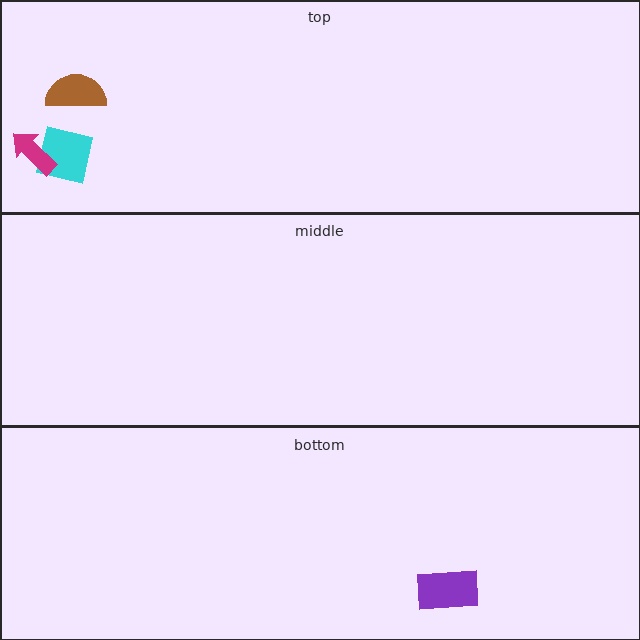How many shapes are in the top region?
3.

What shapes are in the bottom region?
The purple rectangle.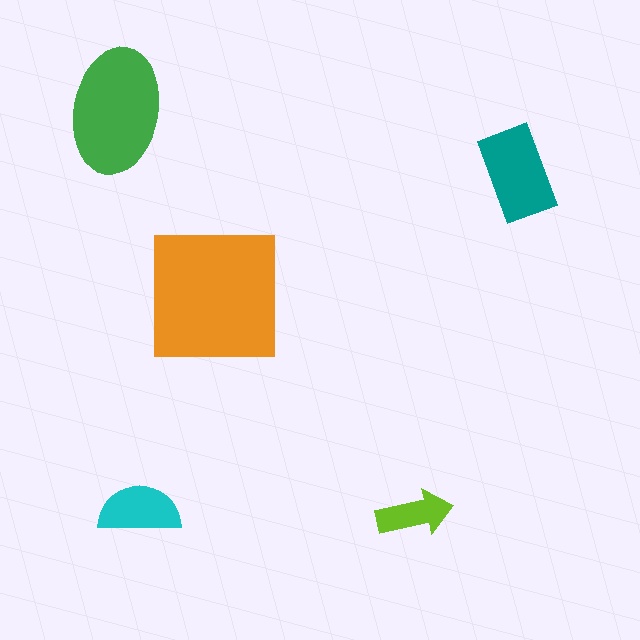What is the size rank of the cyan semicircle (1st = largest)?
4th.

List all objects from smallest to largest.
The lime arrow, the cyan semicircle, the teal rectangle, the green ellipse, the orange square.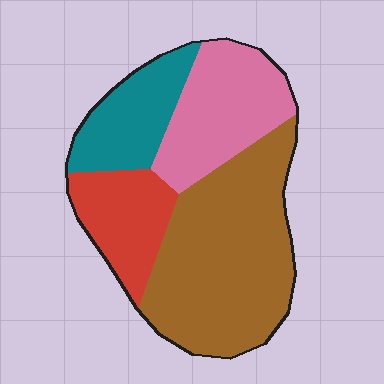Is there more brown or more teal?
Brown.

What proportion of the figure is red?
Red takes up less than a sixth of the figure.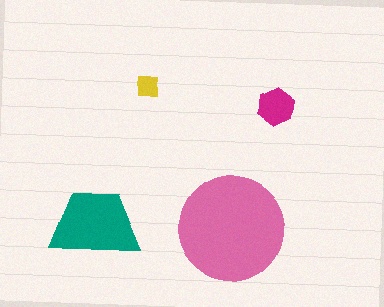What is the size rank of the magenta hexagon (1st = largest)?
3rd.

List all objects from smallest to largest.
The yellow square, the magenta hexagon, the teal trapezoid, the pink circle.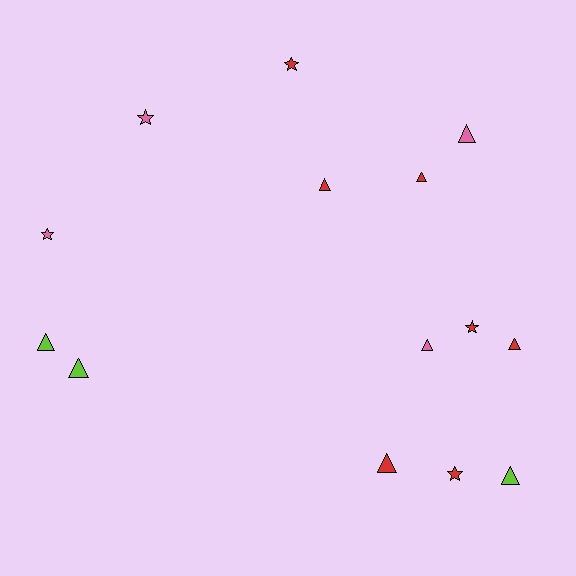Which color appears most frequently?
Red, with 7 objects.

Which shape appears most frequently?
Triangle, with 9 objects.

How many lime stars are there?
There are no lime stars.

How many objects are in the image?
There are 14 objects.